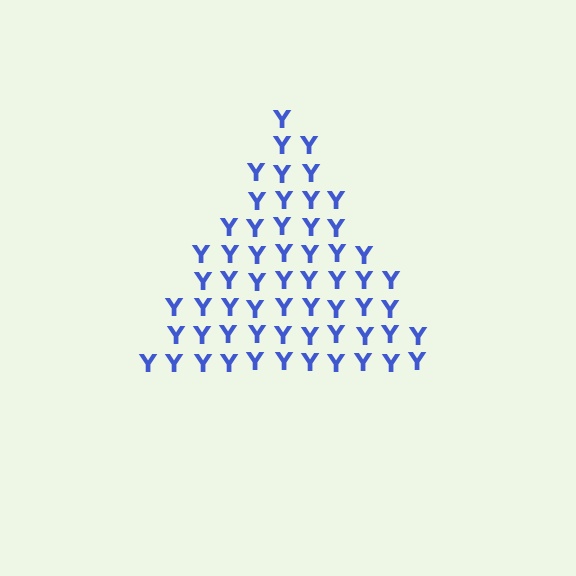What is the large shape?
The large shape is a triangle.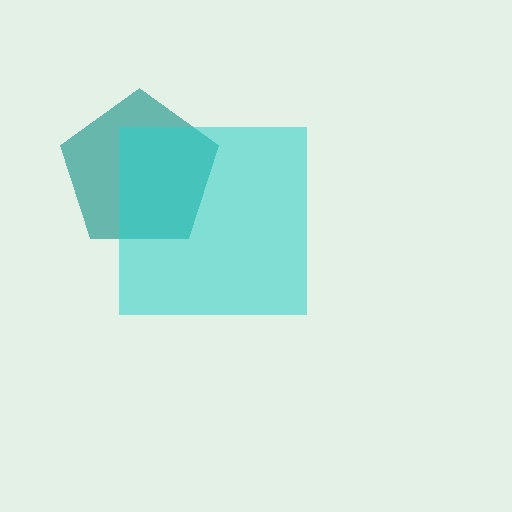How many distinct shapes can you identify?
There are 2 distinct shapes: a teal pentagon, a cyan square.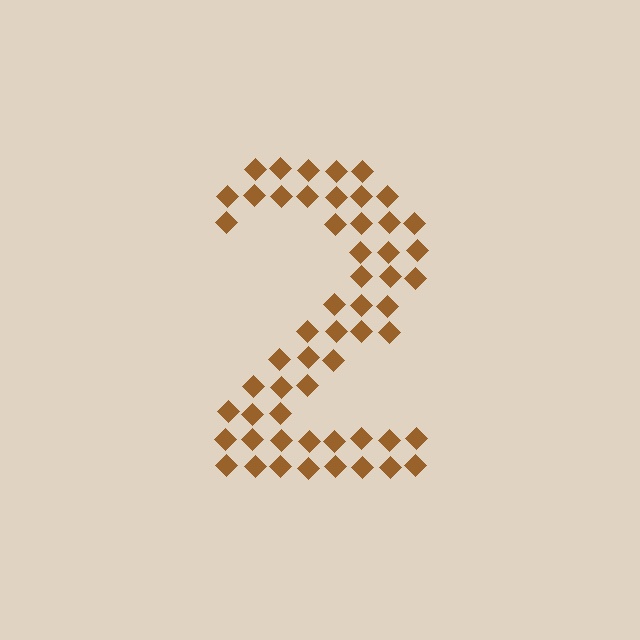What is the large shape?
The large shape is the digit 2.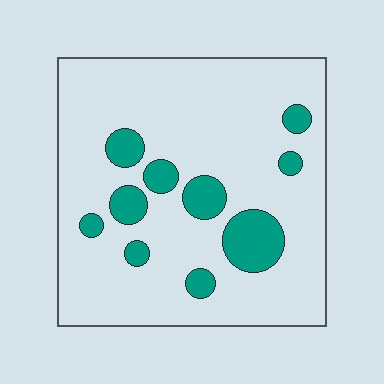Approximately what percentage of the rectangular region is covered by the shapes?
Approximately 15%.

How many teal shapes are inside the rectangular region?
10.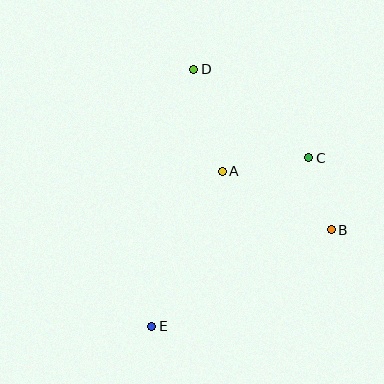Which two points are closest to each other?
Points B and C are closest to each other.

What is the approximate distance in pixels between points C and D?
The distance between C and D is approximately 145 pixels.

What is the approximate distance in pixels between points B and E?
The distance between B and E is approximately 204 pixels.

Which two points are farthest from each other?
Points D and E are farthest from each other.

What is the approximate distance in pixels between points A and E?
The distance between A and E is approximately 170 pixels.